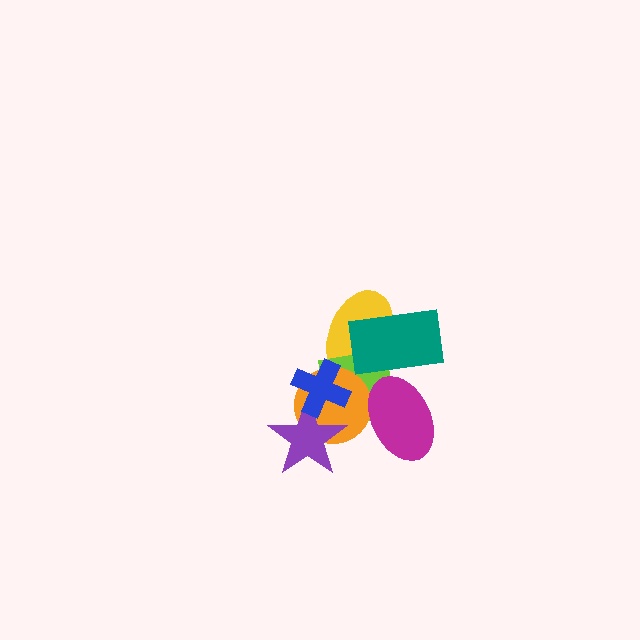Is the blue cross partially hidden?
No, no other shape covers it.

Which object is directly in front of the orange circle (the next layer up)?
The purple star is directly in front of the orange circle.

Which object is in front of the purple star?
The blue cross is in front of the purple star.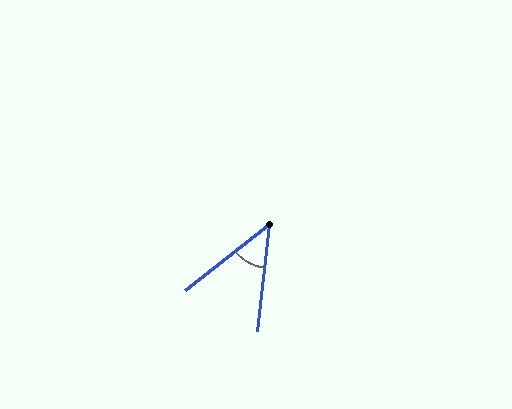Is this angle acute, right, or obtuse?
It is acute.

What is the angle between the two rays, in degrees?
Approximately 45 degrees.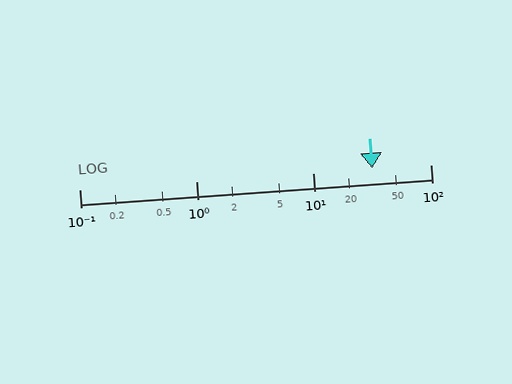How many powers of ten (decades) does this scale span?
The scale spans 3 decades, from 0.1 to 100.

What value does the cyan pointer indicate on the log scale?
The pointer indicates approximately 32.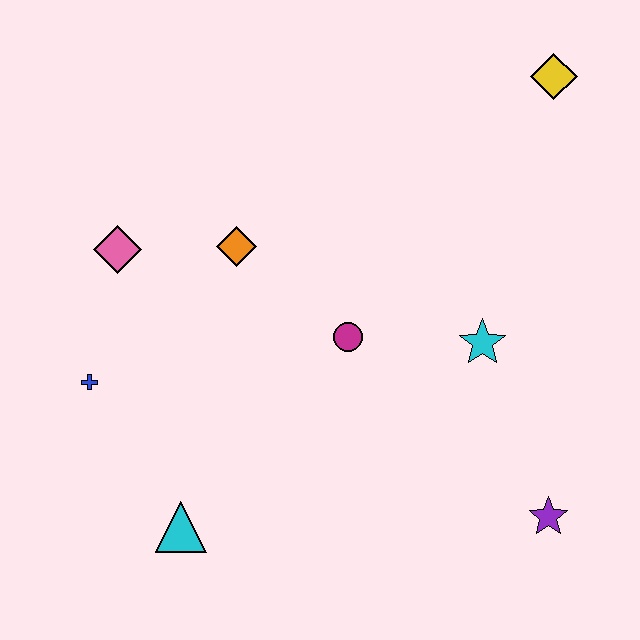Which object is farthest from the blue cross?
The yellow diamond is farthest from the blue cross.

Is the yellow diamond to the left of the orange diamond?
No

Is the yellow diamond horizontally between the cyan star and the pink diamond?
No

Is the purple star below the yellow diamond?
Yes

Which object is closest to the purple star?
The cyan star is closest to the purple star.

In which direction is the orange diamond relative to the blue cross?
The orange diamond is to the right of the blue cross.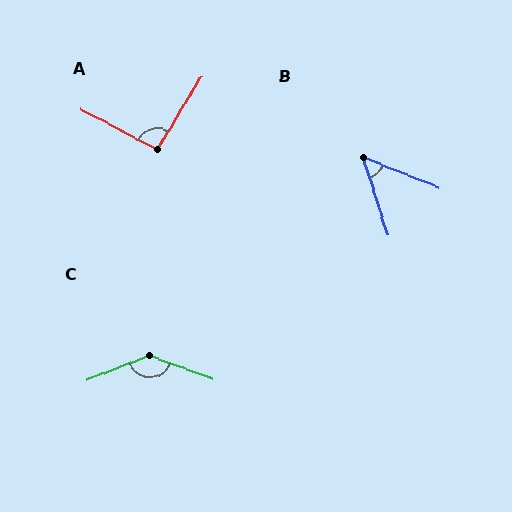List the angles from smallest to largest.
B (50°), A (93°), C (138°).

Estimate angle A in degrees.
Approximately 93 degrees.